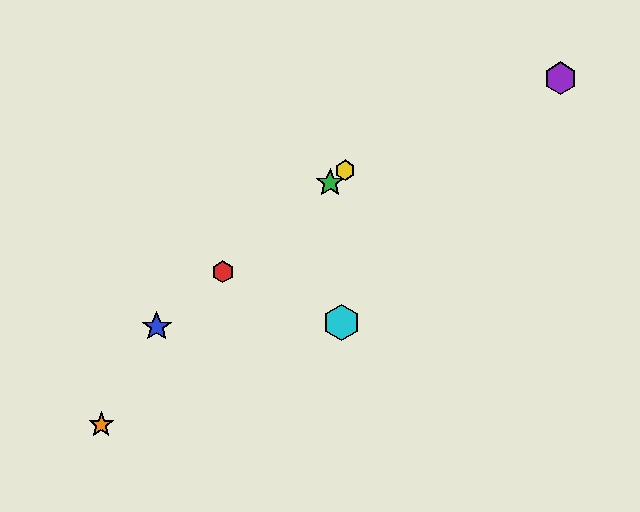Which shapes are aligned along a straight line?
The red hexagon, the blue star, the green star, the yellow hexagon are aligned along a straight line.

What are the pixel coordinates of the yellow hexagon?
The yellow hexagon is at (345, 170).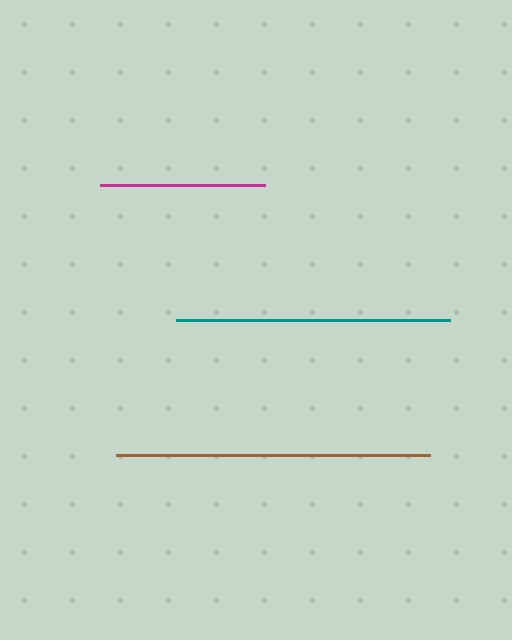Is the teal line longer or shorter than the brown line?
The brown line is longer than the teal line.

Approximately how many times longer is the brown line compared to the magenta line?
The brown line is approximately 1.9 times the length of the magenta line.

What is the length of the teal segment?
The teal segment is approximately 273 pixels long.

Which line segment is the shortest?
The magenta line is the shortest at approximately 165 pixels.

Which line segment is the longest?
The brown line is the longest at approximately 314 pixels.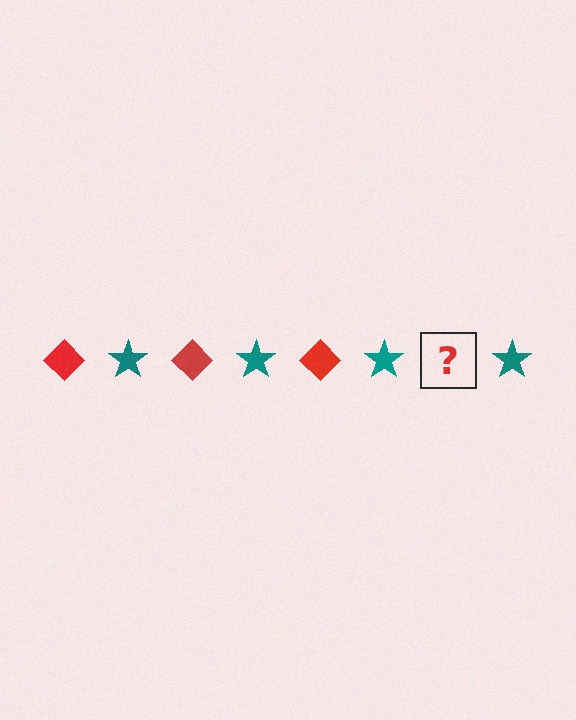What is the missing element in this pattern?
The missing element is a red diamond.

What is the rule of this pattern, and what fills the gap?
The rule is that the pattern alternates between red diamond and teal star. The gap should be filled with a red diamond.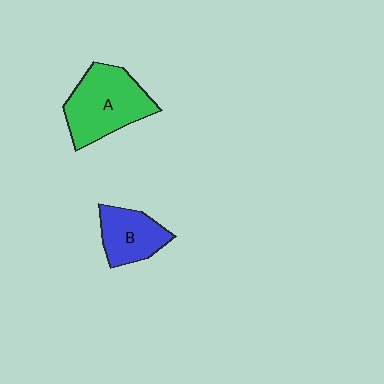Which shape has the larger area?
Shape A (green).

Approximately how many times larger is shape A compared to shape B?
Approximately 1.6 times.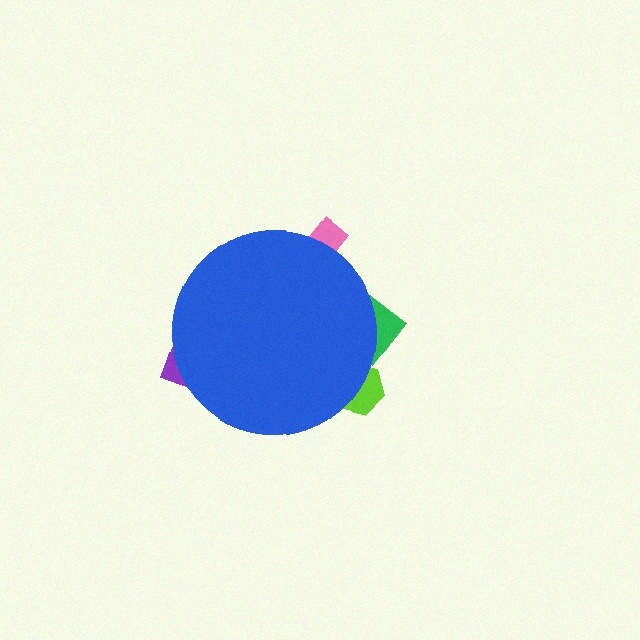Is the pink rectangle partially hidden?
Yes, the pink rectangle is partially hidden behind the blue circle.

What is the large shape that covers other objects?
A blue circle.